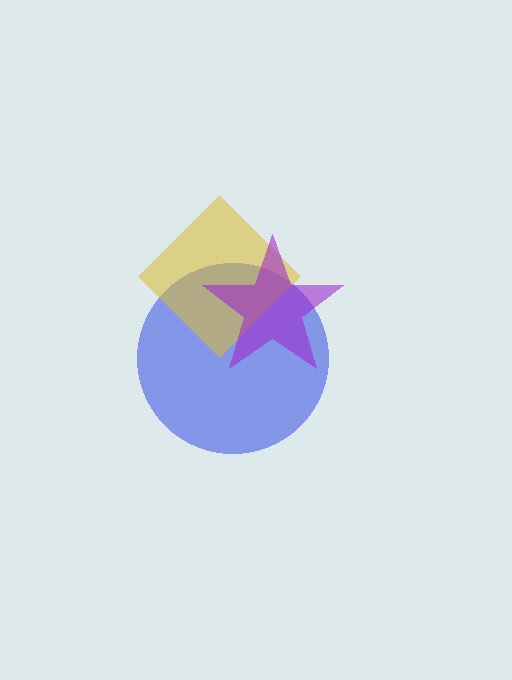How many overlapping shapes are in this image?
There are 3 overlapping shapes in the image.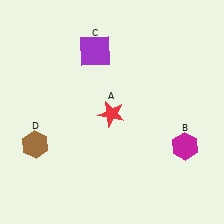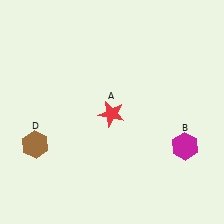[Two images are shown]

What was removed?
The purple square (C) was removed in Image 2.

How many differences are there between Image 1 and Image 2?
There is 1 difference between the two images.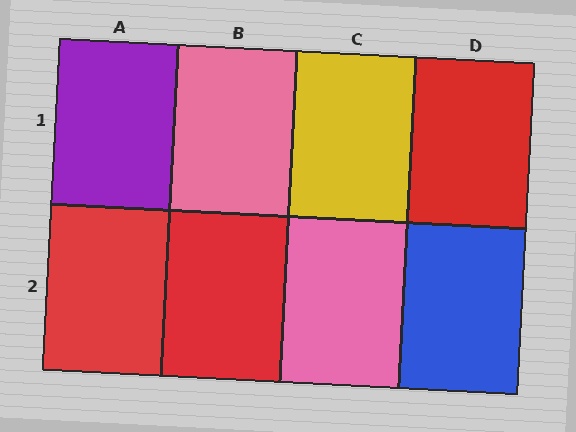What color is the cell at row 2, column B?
Red.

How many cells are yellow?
1 cell is yellow.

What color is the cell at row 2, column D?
Blue.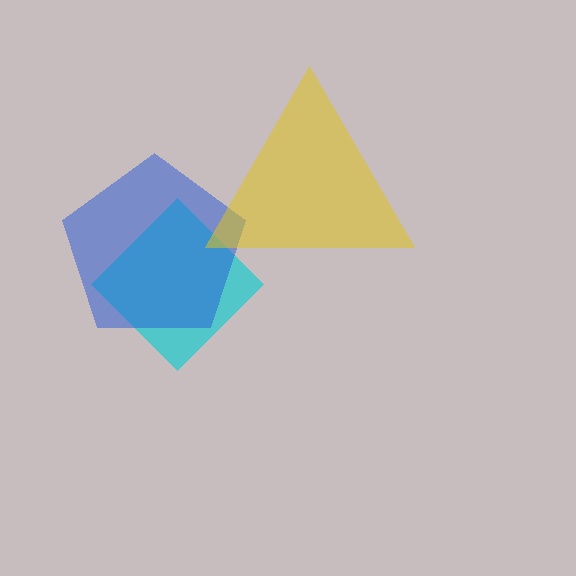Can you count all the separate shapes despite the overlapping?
Yes, there are 3 separate shapes.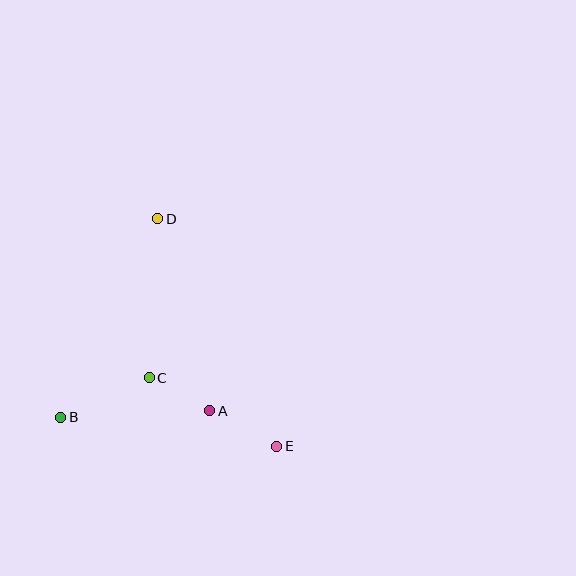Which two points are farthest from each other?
Points D and E are farthest from each other.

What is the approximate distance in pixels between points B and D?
The distance between B and D is approximately 221 pixels.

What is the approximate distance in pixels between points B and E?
The distance between B and E is approximately 218 pixels.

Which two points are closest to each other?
Points A and C are closest to each other.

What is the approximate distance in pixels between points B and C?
The distance between B and C is approximately 97 pixels.